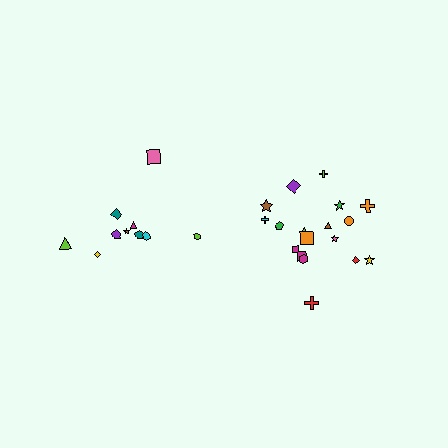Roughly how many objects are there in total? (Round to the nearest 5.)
Roughly 30 objects in total.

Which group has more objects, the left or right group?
The right group.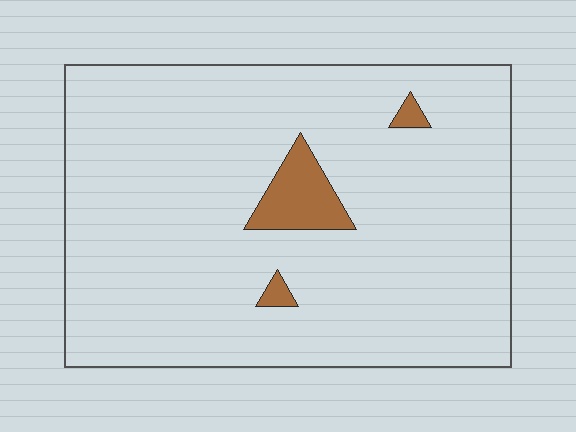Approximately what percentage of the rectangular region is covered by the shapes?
Approximately 5%.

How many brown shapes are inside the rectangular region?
3.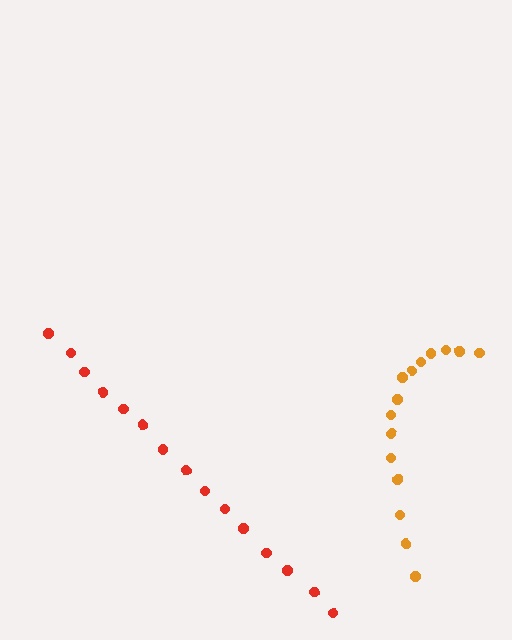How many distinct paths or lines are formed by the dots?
There are 2 distinct paths.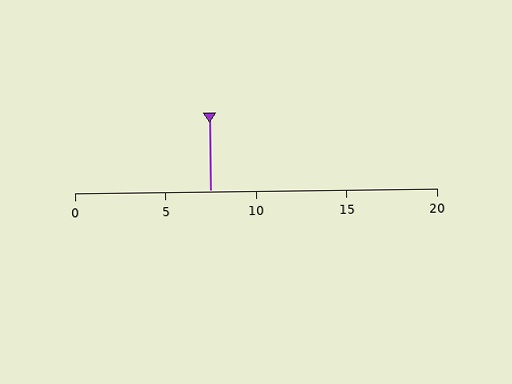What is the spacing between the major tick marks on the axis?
The major ticks are spaced 5 apart.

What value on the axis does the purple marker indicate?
The marker indicates approximately 7.5.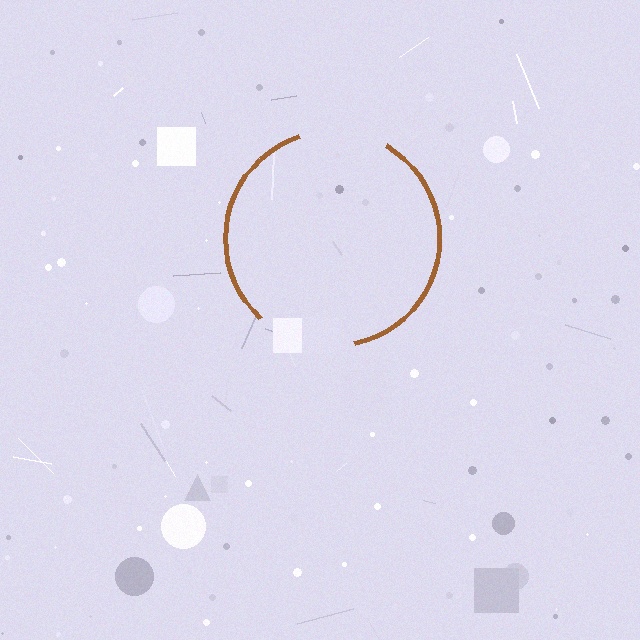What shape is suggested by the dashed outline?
The dashed outline suggests a circle.